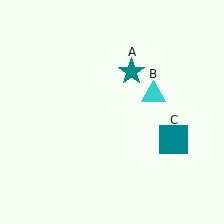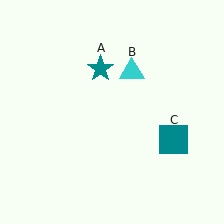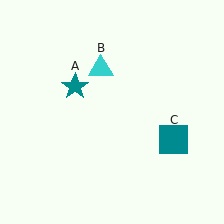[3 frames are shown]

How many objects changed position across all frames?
2 objects changed position: teal star (object A), cyan triangle (object B).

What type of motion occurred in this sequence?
The teal star (object A), cyan triangle (object B) rotated counterclockwise around the center of the scene.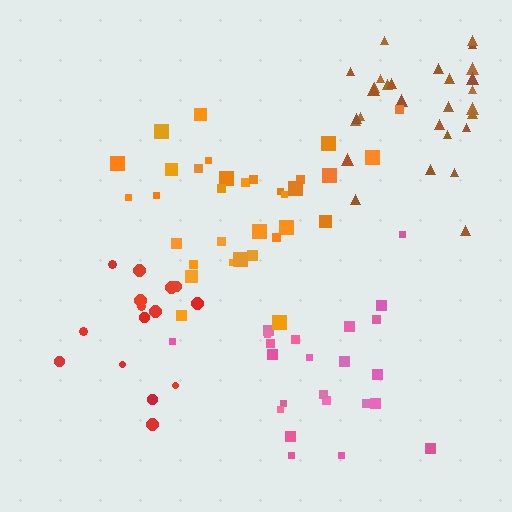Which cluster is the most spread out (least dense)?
Pink.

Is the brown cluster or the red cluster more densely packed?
Brown.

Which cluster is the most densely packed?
Brown.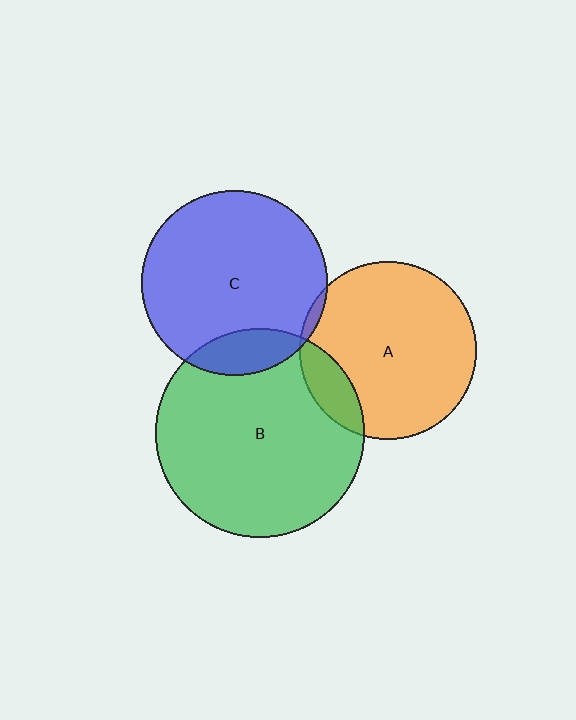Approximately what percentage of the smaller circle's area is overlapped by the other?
Approximately 5%.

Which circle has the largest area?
Circle B (green).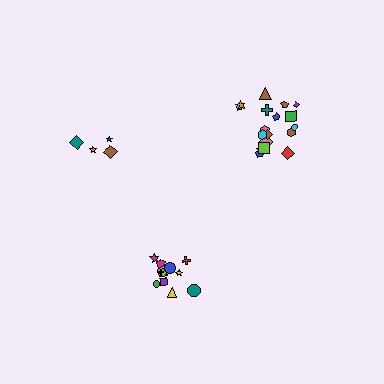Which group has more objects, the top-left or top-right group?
The top-right group.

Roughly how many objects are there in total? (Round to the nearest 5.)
Roughly 35 objects in total.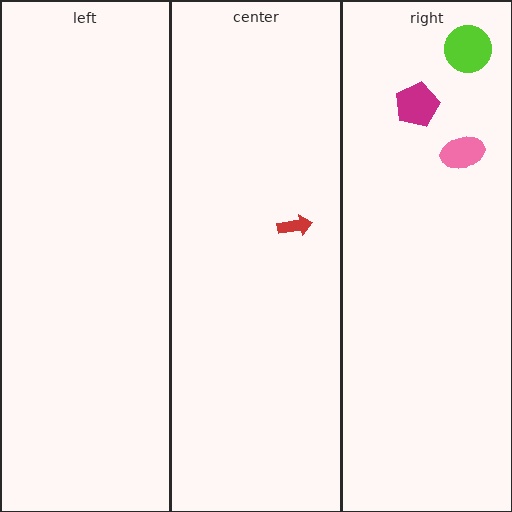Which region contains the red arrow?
The center region.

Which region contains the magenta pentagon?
The right region.